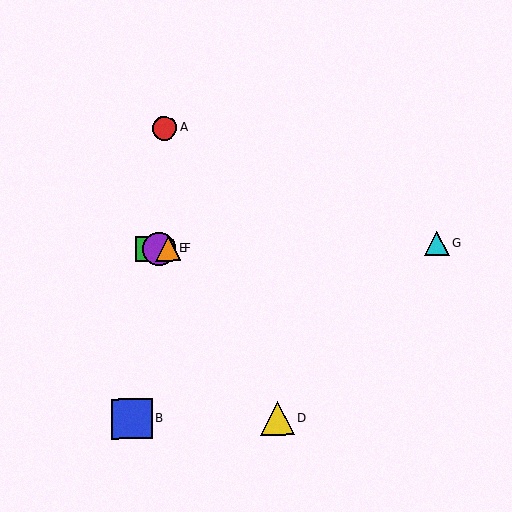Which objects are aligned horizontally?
Objects C, E, F, G are aligned horizontally.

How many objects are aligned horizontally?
4 objects (C, E, F, G) are aligned horizontally.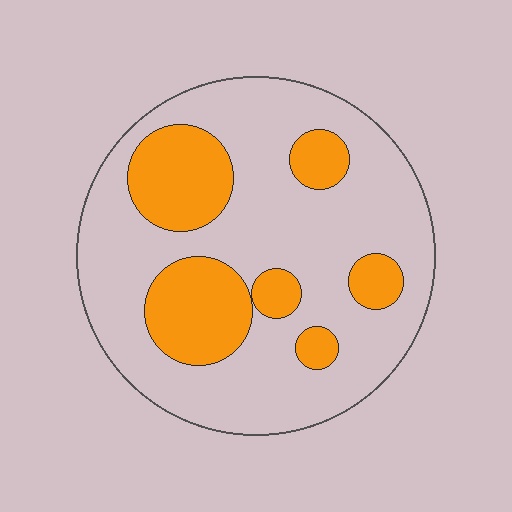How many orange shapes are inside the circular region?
6.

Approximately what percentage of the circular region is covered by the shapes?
Approximately 25%.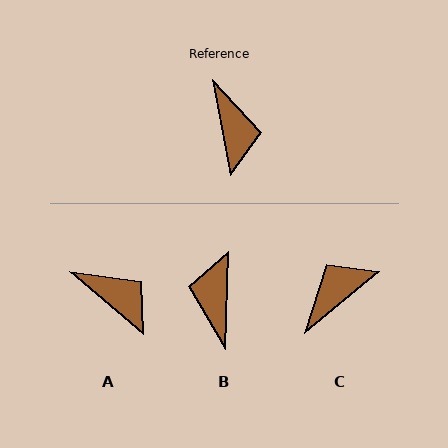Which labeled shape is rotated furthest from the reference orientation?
B, about 168 degrees away.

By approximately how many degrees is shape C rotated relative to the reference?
Approximately 119 degrees counter-clockwise.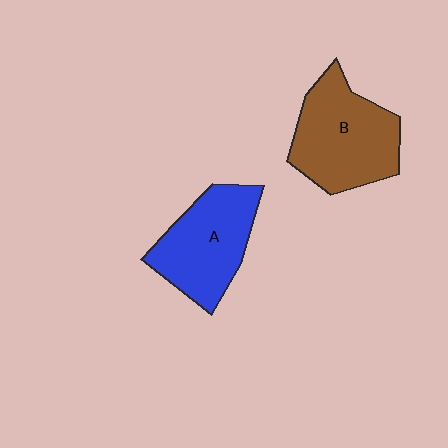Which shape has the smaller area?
Shape A (blue).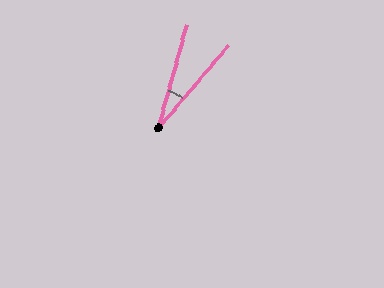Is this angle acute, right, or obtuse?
It is acute.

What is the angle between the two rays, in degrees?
Approximately 25 degrees.